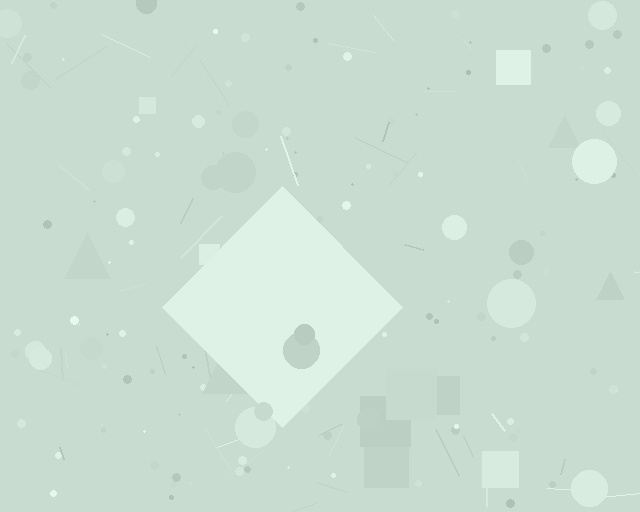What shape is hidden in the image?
A diamond is hidden in the image.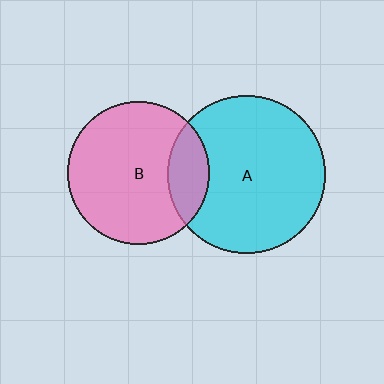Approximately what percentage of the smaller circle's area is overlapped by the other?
Approximately 20%.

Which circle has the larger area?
Circle A (cyan).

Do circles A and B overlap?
Yes.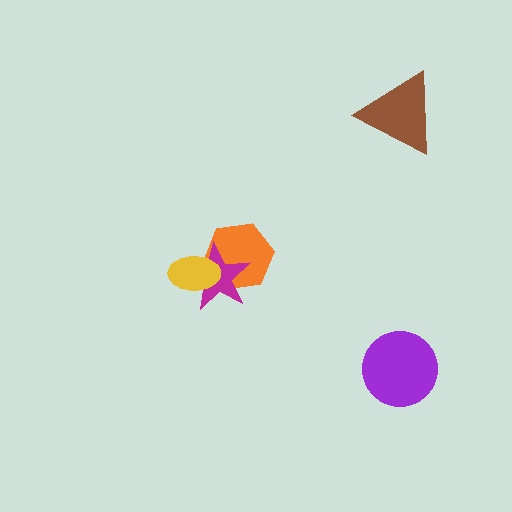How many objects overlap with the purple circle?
0 objects overlap with the purple circle.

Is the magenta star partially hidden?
Yes, it is partially covered by another shape.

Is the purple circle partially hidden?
No, no other shape covers it.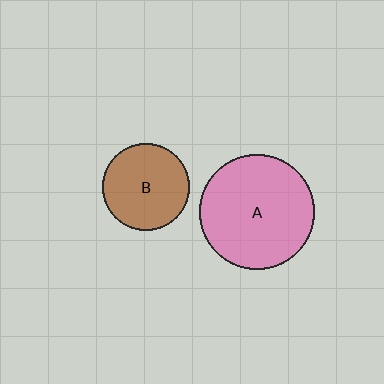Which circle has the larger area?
Circle A (pink).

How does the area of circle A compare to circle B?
Approximately 1.8 times.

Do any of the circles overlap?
No, none of the circles overlap.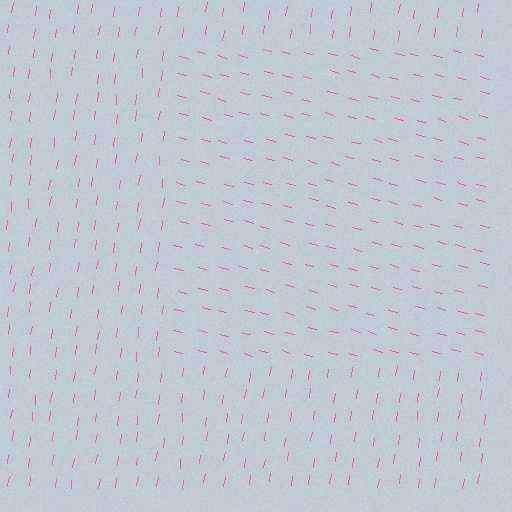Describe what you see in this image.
The image is filled with small pink line segments. A rectangle region in the image has lines oriented differently from the surrounding lines, creating a visible texture boundary.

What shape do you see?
I see a rectangle.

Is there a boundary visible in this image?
Yes, there is a texture boundary formed by a change in line orientation.